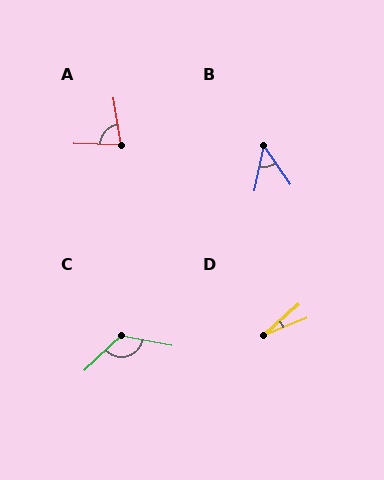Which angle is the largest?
C, at approximately 126 degrees.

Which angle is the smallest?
D, at approximately 20 degrees.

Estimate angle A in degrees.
Approximately 80 degrees.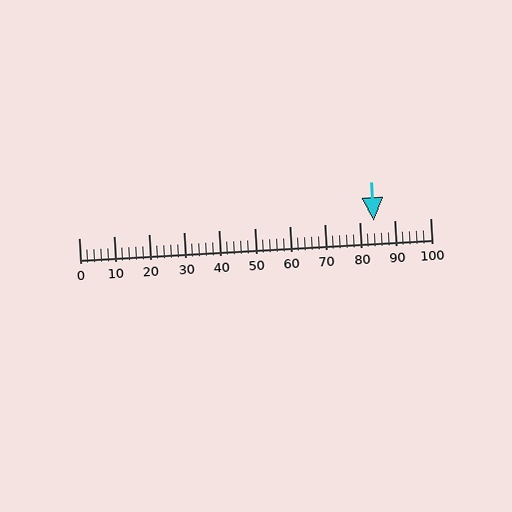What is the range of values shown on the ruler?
The ruler shows values from 0 to 100.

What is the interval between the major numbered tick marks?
The major tick marks are spaced 10 units apart.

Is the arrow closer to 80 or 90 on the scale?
The arrow is closer to 80.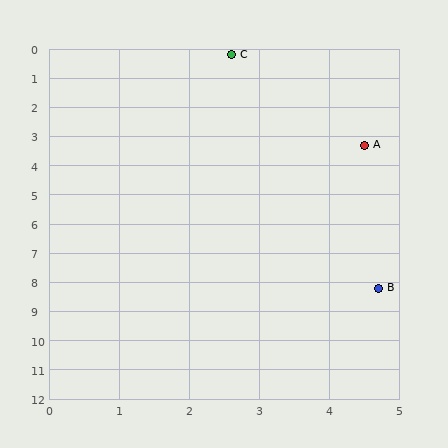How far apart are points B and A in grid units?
Points B and A are about 4.9 grid units apart.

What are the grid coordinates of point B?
Point B is at approximately (4.7, 8.2).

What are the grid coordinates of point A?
Point A is at approximately (4.5, 3.3).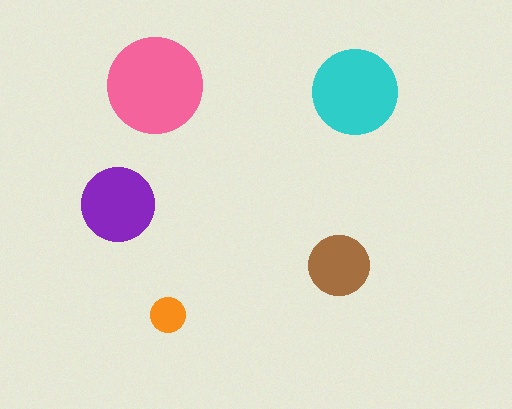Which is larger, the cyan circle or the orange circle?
The cyan one.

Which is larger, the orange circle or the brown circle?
The brown one.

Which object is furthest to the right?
The cyan circle is rightmost.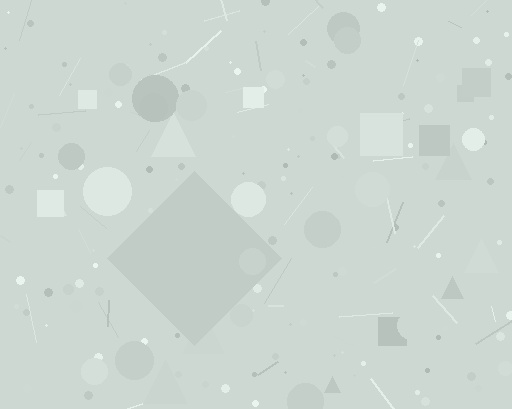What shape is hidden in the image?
A diamond is hidden in the image.